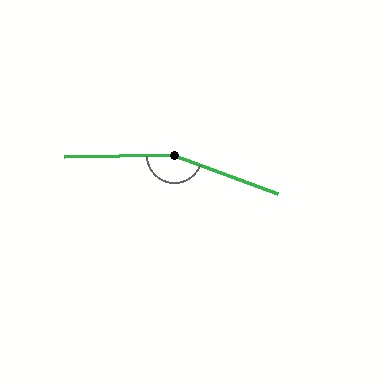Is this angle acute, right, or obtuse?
It is obtuse.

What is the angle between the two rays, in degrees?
Approximately 158 degrees.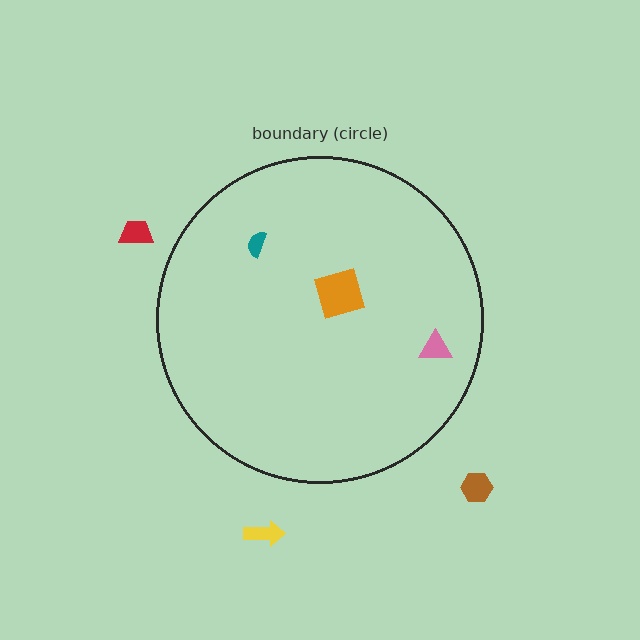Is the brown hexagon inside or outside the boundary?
Outside.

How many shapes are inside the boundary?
3 inside, 3 outside.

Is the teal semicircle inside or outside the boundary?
Inside.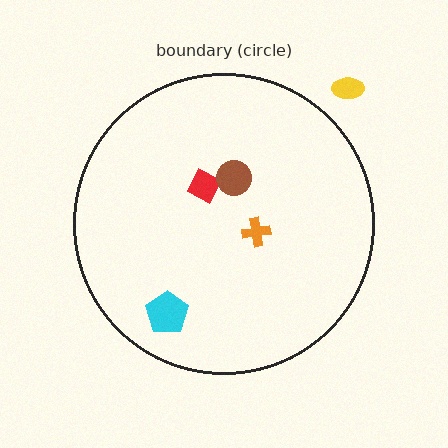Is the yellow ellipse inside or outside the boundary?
Outside.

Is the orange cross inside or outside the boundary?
Inside.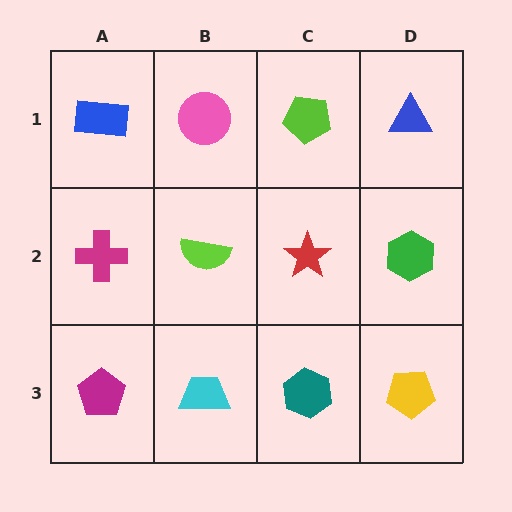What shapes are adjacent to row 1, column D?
A green hexagon (row 2, column D), a lime pentagon (row 1, column C).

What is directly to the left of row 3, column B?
A magenta pentagon.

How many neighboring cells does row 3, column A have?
2.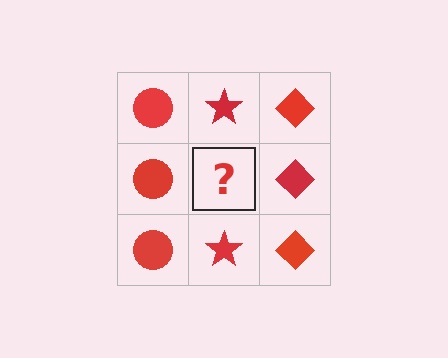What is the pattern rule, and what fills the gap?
The rule is that each column has a consistent shape. The gap should be filled with a red star.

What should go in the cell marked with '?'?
The missing cell should contain a red star.